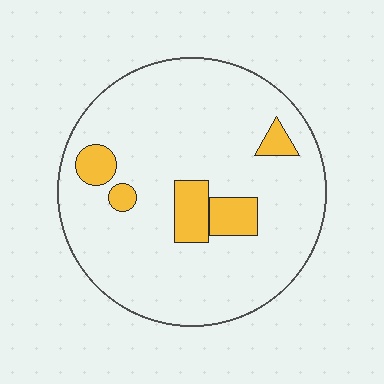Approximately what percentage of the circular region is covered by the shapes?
Approximately 10%.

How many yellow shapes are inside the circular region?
5.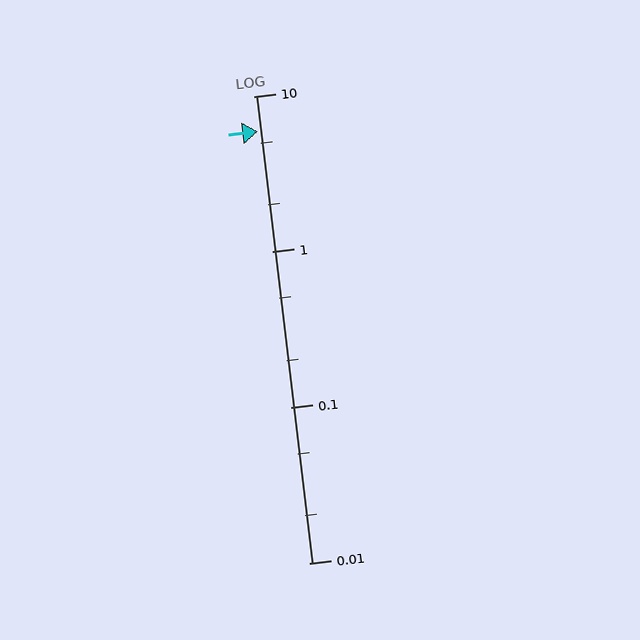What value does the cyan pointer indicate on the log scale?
The pointer indicates approximately 5.9.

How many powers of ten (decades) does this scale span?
The scale spans 3 decades, from 0.01 to 10.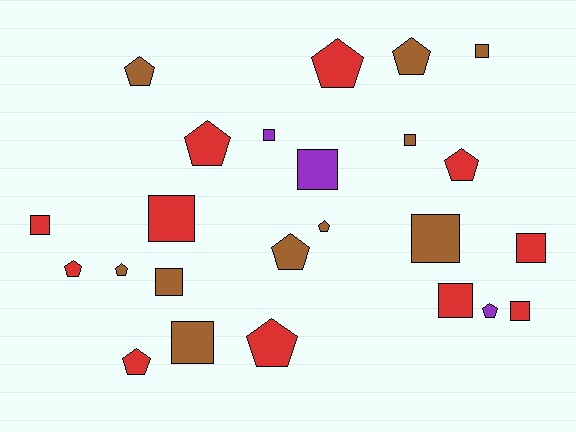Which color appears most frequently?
Red, with 11 objects.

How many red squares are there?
There are 5 red squares.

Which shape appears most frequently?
Pentagon, with 12 objects.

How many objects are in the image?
There are 24 objects.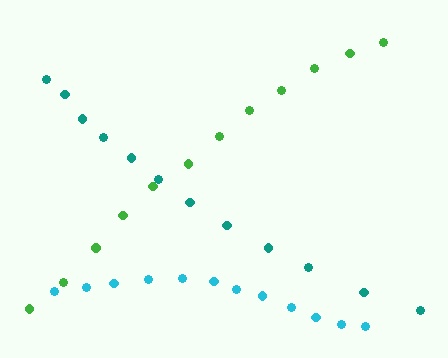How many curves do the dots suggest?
There are 3 distinct paths.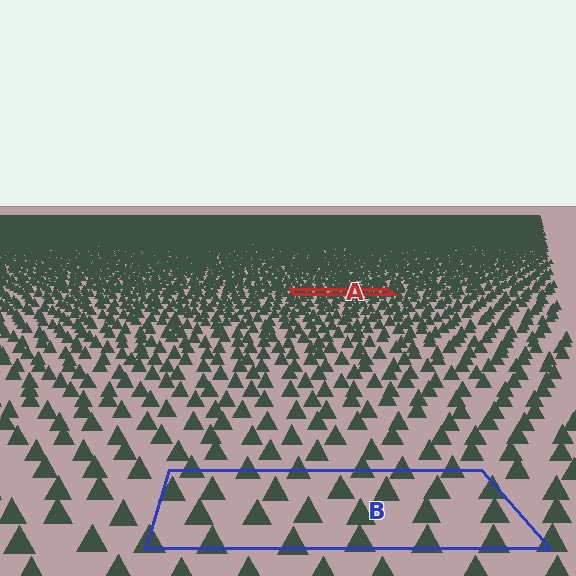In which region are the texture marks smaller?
The texture marks are smaller in region A, because it is farther away.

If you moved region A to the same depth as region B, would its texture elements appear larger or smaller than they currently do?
They would appear larger. At a closer depth, the same texture elements are projected at a bigger on-screen size.